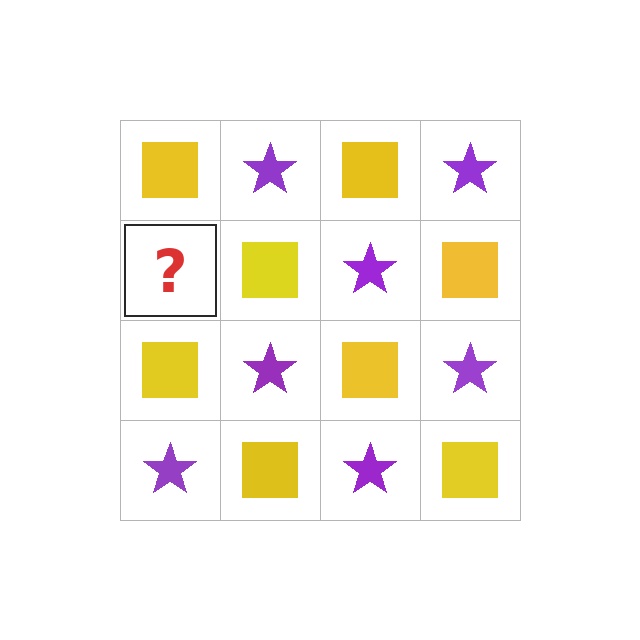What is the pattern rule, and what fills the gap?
The rule is that it alternates yellow square and purple star in a checkerboard pattern. The gap should be filled with a purple star.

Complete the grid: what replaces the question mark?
The question mark should be replaced with a purple star.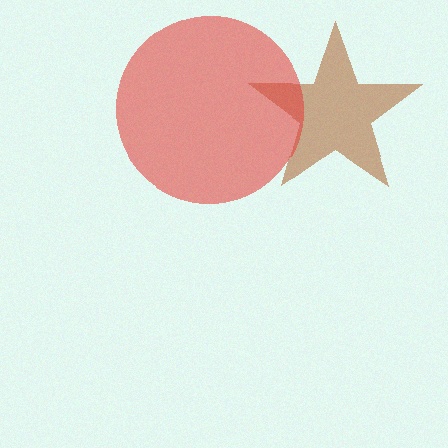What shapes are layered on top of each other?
The layered shapes are: a brown star, a red circle.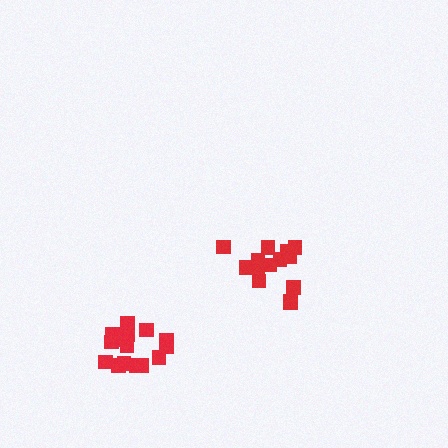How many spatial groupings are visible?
There are 2 spatial groupings.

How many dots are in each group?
Group 1: 16 dots, Group 2: 14 dots (30 total).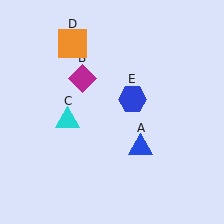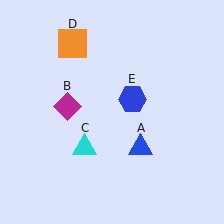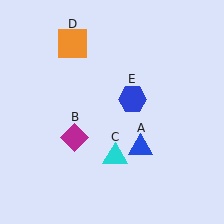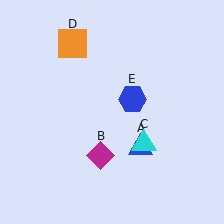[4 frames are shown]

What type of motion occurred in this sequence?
The magenta diamond (object B), cyan triangle (object C) rotated counterclockwise around the center of the scene.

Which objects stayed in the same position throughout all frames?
Blue triangle (object A) and orange square (object D) and blue hexagon (object E) remained stationary.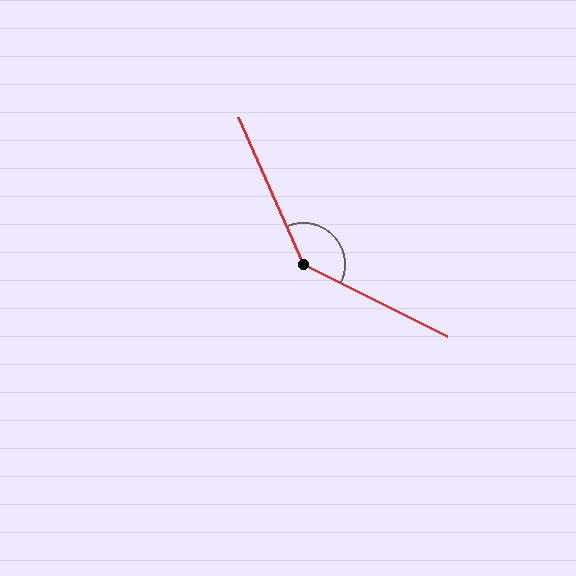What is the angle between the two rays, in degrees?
Approximately 140 degrees.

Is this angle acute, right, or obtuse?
It is obtuse.